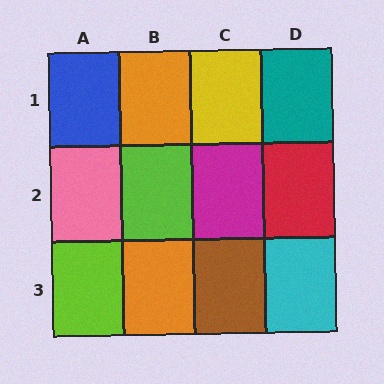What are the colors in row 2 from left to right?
Pink, lime, magenta, red.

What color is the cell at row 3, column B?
Orange.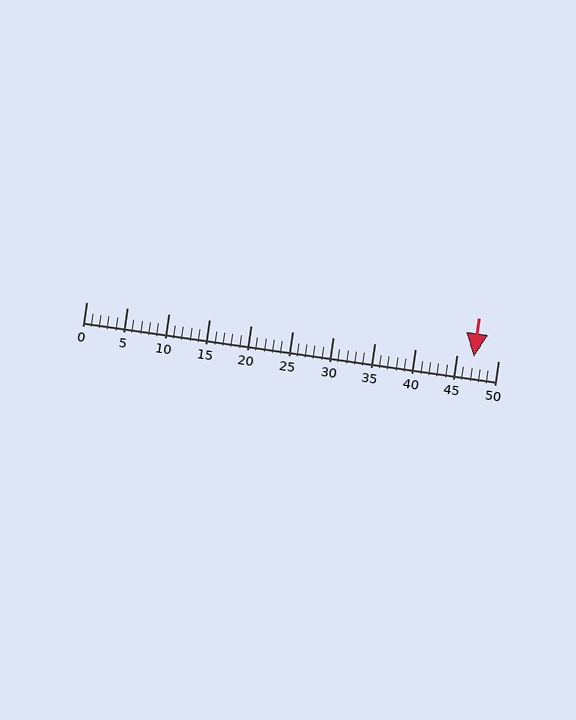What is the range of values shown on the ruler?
The ruler shows values from 0 to 50.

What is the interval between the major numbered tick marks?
The major tick marks are spaced 5 units apart.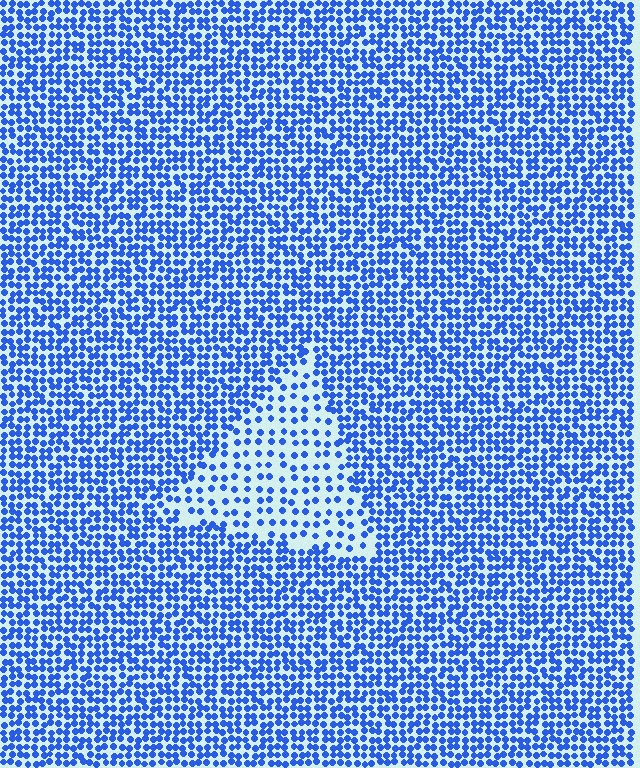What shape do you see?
I see a triangle.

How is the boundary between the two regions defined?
The boundary is defined by a change in element density (approximately 2.2x ratio). All elements are the same color, size, and shape.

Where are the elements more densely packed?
The elements are more densely packed outside the triangle boundary.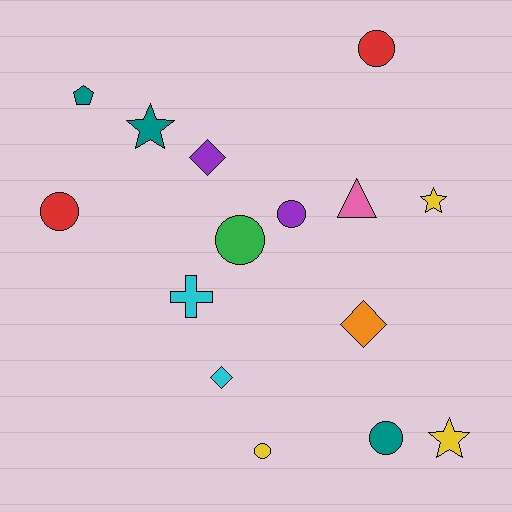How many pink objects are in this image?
There is 1 pink object.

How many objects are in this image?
There are 15 objects.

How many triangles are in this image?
There is 1 triangle.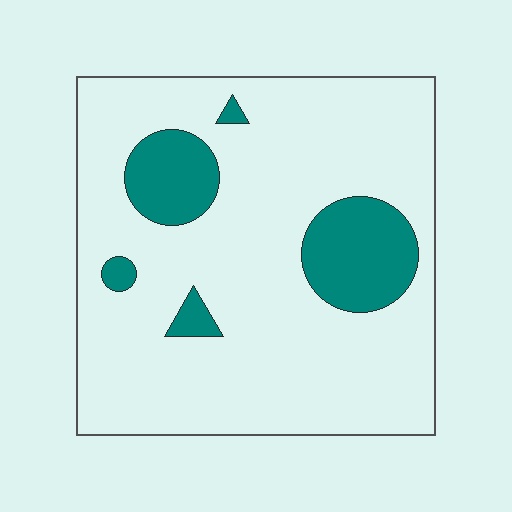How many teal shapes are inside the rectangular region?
5.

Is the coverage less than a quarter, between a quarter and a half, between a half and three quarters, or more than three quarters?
Less than a quarter.